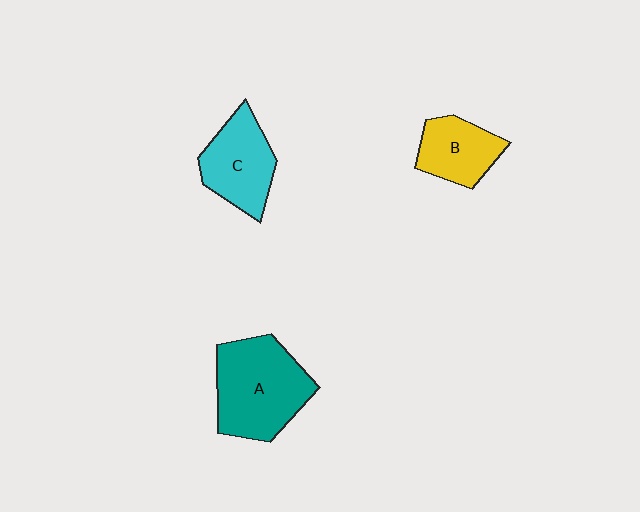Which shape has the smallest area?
Shape B (yellow).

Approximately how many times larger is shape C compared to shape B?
Approximately 1.3 times.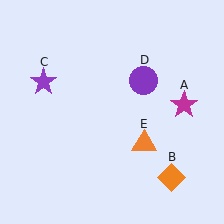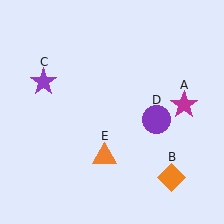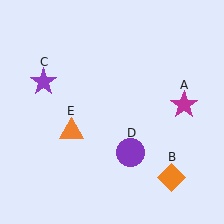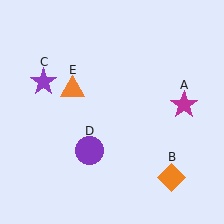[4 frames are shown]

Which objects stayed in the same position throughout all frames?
Magenta star (object A) and orange diamond (object B) and purple star (object C) remained stationary.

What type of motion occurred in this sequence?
The purple circle (object D), orange triangle (object E) rotated clockwise around the center of the scene.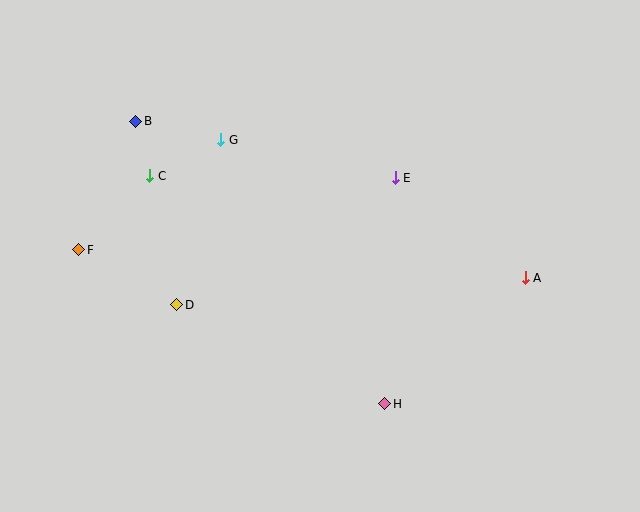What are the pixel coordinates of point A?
Point A is at (525, 278).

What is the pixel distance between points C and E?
The distance between C and E is 245 pixels.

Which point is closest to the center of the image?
Point E at (395, 178) is closest to the center.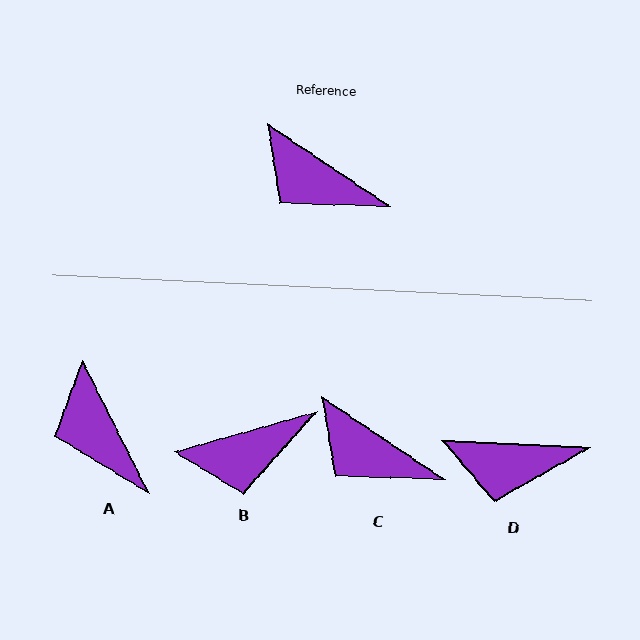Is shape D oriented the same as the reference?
No, it is off by about 31 degrees.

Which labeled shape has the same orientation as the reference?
C.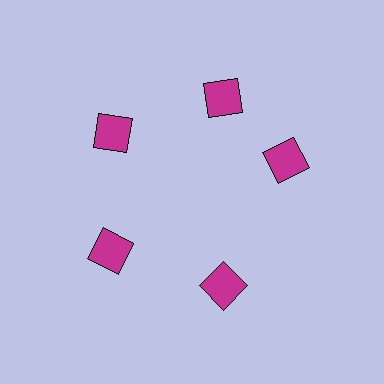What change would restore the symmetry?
The symmetry would be restored by rotating it back into even spacing with its neighbors so that all 5 squares sit at equal angles and equal distance from the center.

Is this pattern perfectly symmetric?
No. The 5 magenta squares are arranged in a ring, but one element near the 3 o'clock position is rotated out of alignment along the ring, breaking the 5-fold rotational symmetry.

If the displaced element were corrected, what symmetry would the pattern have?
It would have 5-fold rotational symmetry — the pattern would map onto itself every 72 degrees.